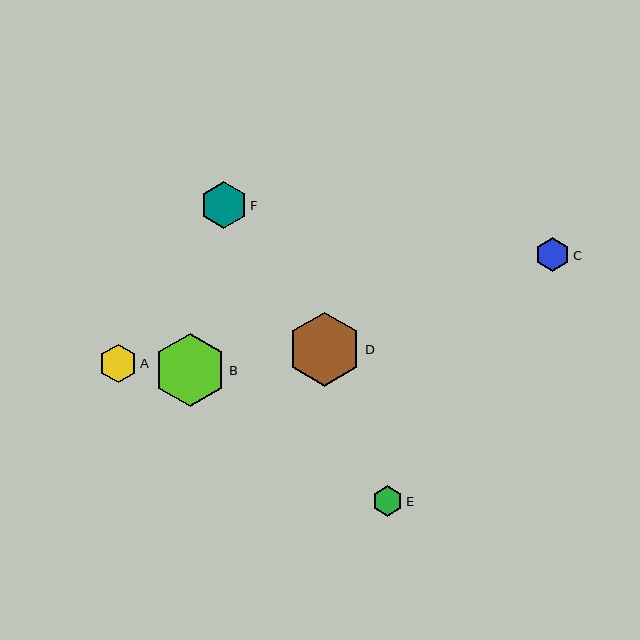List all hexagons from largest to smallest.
From largest to smallest: D, B, F, A, C, E.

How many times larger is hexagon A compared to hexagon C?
Hexagon A is approximately 1.1 times the size of hexagon C.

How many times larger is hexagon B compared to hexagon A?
Hexagon B is approximately 1.9 times the size of hexagon A.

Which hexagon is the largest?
Hexagon D is the largest with a size of approximately 74 pixels.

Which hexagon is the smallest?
Hexagon E is the smallest with a size of approximately 30 pixels.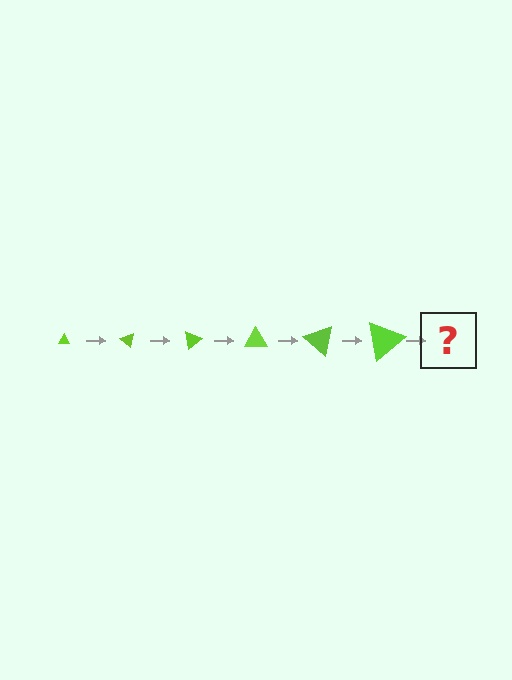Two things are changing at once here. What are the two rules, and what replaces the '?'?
The two rules are that the triangle grows larger each step and it rotates 40 degrees each step. The '?' should be a triangle, larger than the previous one and rotated 240 degrees from the start.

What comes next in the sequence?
The next element should be a triangle, larger than the previous one and rotated 240 degrees from the start.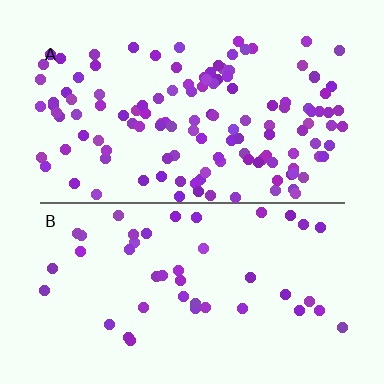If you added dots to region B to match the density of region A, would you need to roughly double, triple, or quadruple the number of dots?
Approximately triple.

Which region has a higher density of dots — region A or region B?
A (the top).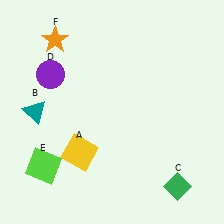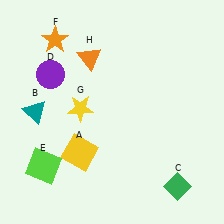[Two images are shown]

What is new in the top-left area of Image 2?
An orange triangle (H) was added in the top-left area of Image 2.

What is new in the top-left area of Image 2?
A yellow star (G) was added in the top-left area of Image 2.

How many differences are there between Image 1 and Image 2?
There are 2 differences between the two images.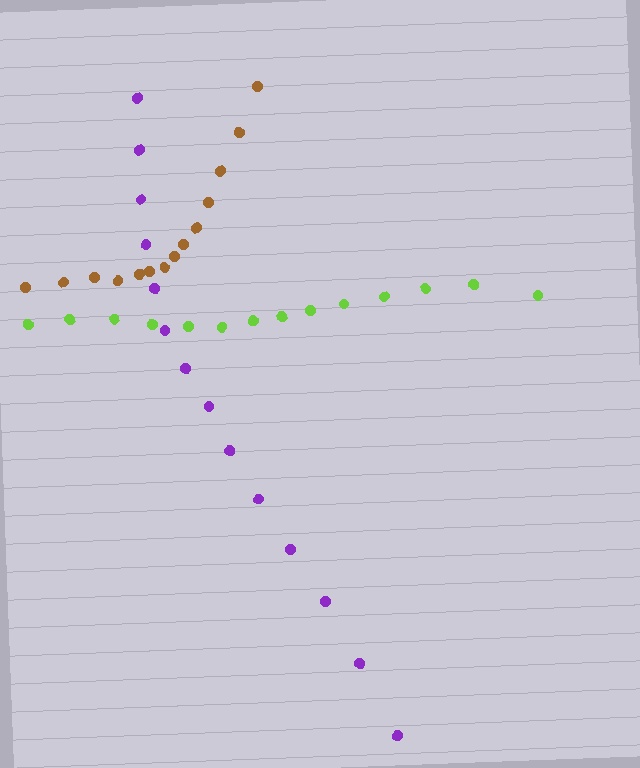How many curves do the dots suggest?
There are 3 distinct paths.